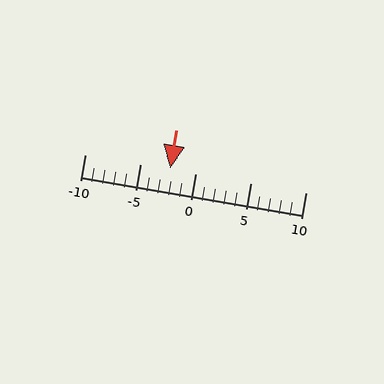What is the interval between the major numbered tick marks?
The major tick marks are spaced 5 units apart.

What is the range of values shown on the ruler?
The ruler shows values from -10 to 10.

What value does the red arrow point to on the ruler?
The red arrow points to approximately -2.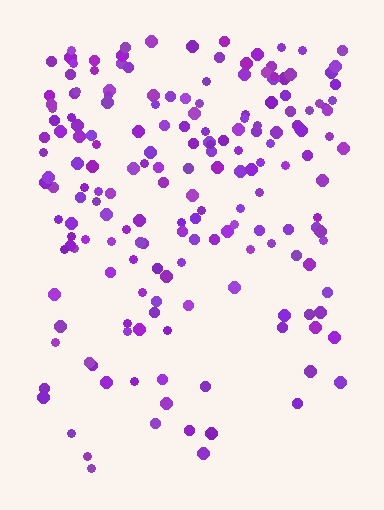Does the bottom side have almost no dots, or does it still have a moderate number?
Still a moderate number, just noticeably fewer than the top.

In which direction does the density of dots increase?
From bottom to top, with the top side densest.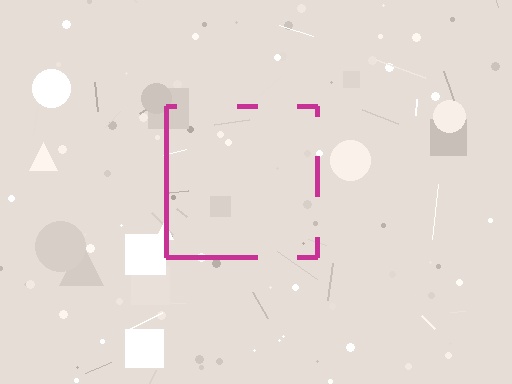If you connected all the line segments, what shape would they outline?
They would outline a square.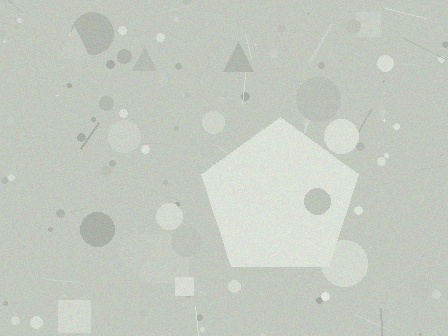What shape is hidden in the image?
A pentagon is hidden in the image.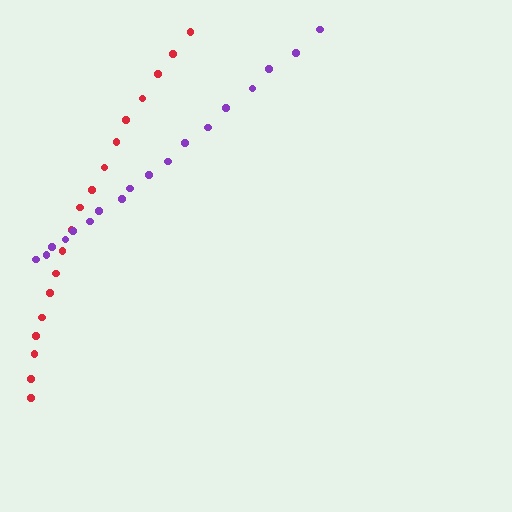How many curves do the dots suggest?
There are 2 distinct paths.